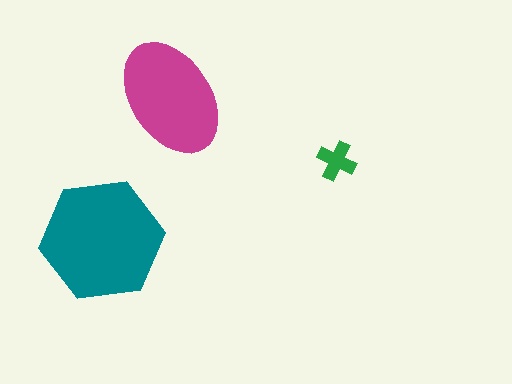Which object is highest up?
The magenta ellipse is topmost.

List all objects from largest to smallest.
The teal hexagon, the magenta ellipse, the green cross.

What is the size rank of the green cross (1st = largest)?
3rd.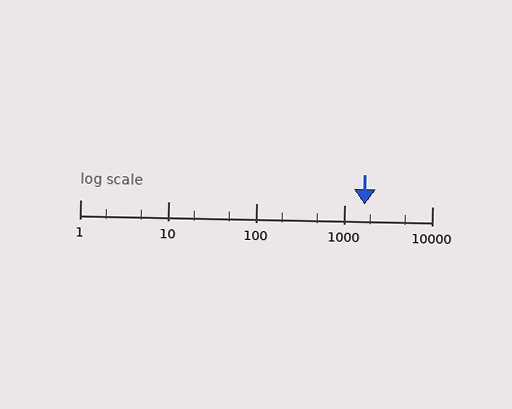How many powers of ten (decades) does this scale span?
The scale spans 4 decades, from 1 to 10000.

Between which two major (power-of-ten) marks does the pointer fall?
The pointer is between 1000 and 10000.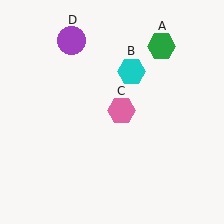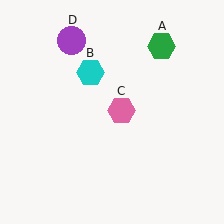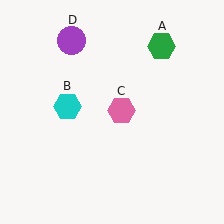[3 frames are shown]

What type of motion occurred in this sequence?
The cyan hexagon (object B) rotated counterclockwise around the center of the scene.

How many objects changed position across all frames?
1 object changed position: cyan hexagon (object B).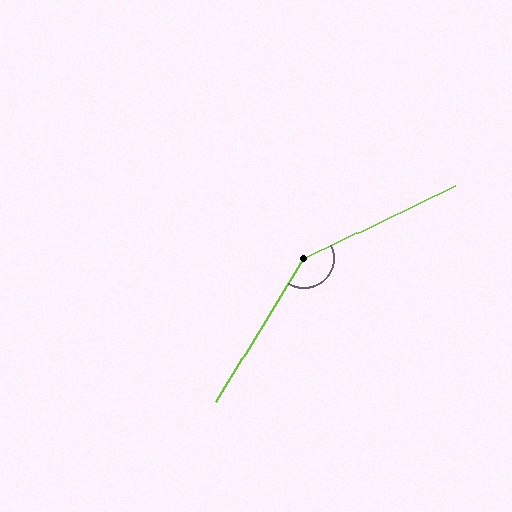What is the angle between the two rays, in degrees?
Approximately 148 degrees.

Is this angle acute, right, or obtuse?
It is obtuse.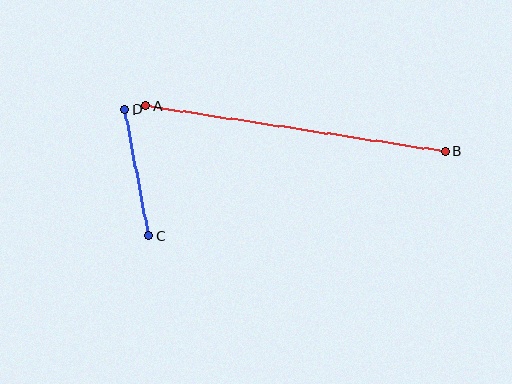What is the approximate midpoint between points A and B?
The midpoint is at approximately (296, 129) pixels.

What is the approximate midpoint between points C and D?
The midpoint is at approximately (137, 173) pixels.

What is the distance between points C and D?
The distance is approximately 129 pixels.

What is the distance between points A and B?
The distance is approximately 303 pixels.